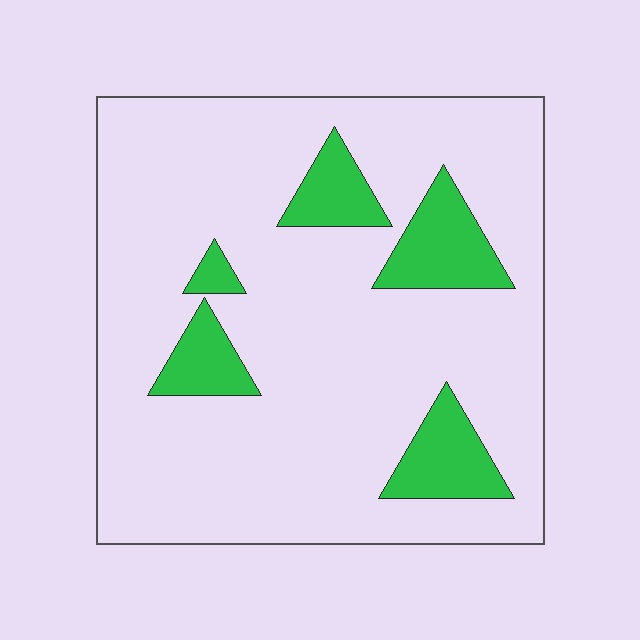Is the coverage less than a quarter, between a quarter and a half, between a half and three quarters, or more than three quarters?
Less than a quarter.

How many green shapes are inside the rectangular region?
5.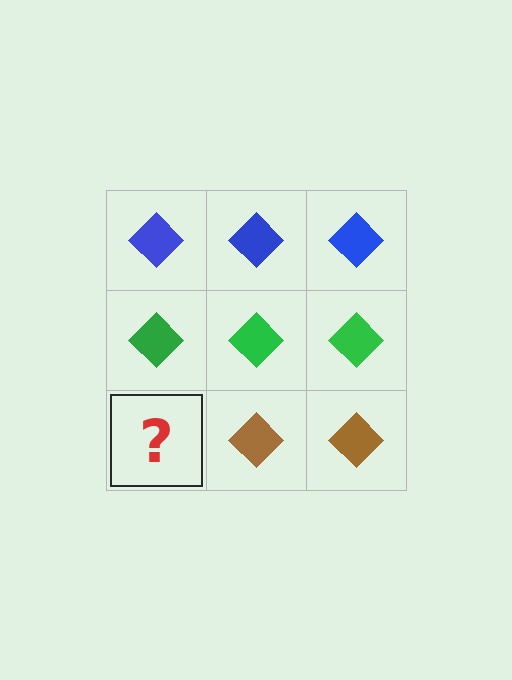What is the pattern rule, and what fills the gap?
The rule is that each row has a consistent color. The gap should be filled with a brown diamond.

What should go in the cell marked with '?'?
The missing cell should contain a brown diamond.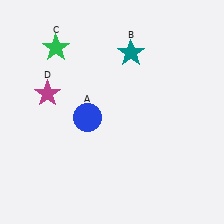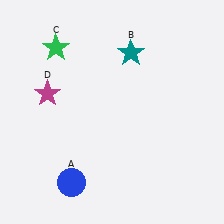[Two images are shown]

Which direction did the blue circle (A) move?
The blue circle (A) moved down.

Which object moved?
The blue circle (A) moved down.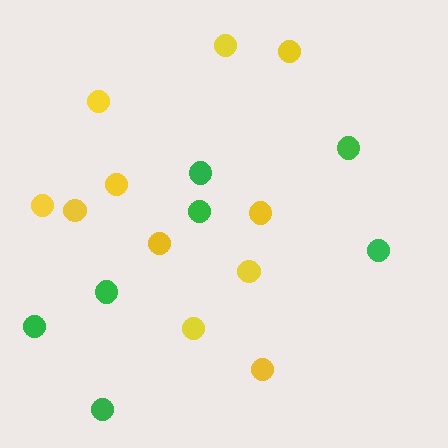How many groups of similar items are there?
There are 2 groups: one group of green circles (7) and one group of yellow circles (11).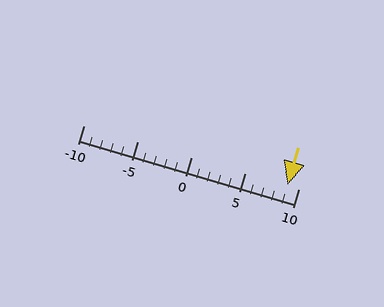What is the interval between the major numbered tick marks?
The major tick marks are spaced 5 units apart.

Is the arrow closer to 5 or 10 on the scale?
The arrow is closer to 10.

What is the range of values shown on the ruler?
The ruler shows values from -10 to 10.